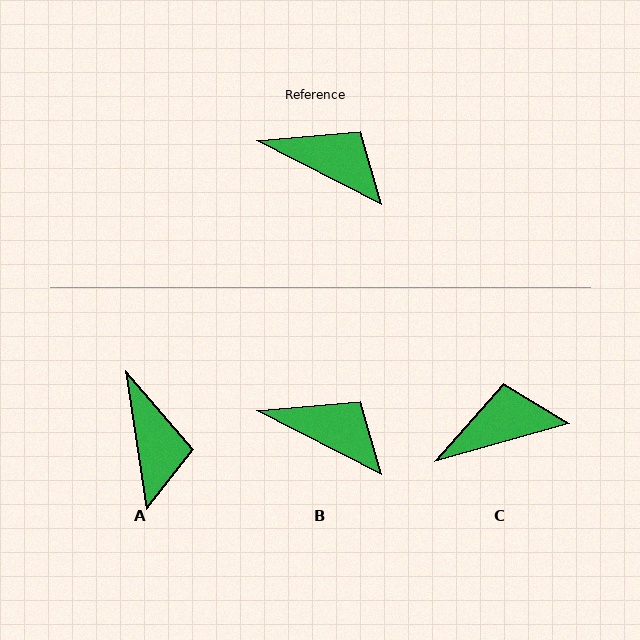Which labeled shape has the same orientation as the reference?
B.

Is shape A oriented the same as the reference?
No, it is off by about 54 degrees.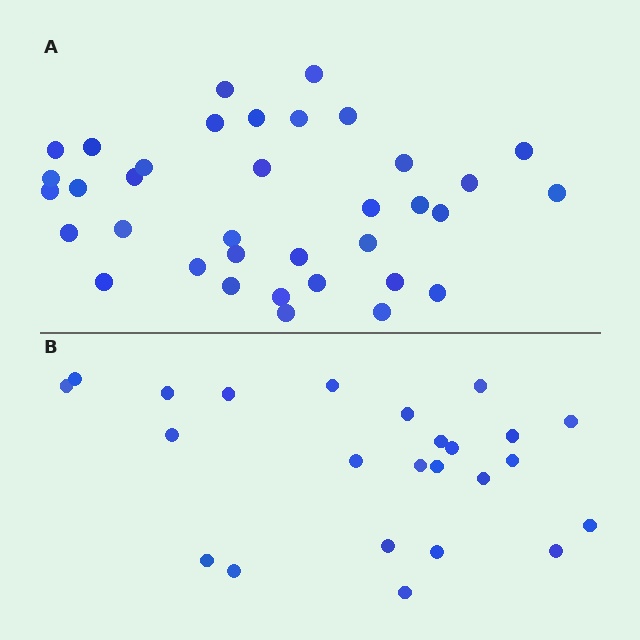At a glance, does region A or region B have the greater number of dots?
Region A (the top region) has more dots.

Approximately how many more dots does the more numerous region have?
Region A has roughly 12 or so more dots than region B.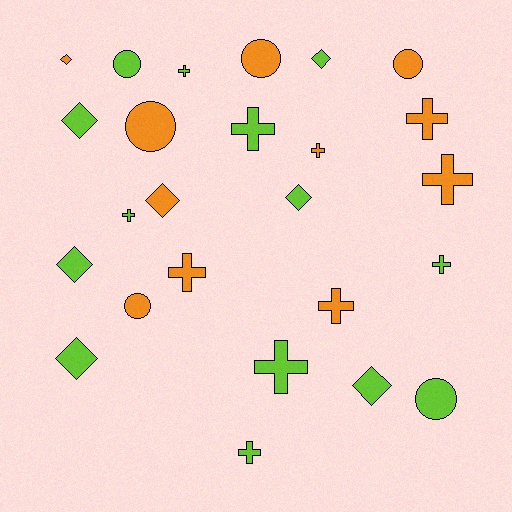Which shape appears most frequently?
Cross, with 11 objects.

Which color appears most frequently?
Lime, with 14 objects.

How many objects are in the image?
There are 25 objects.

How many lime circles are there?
There are 2 lime circles.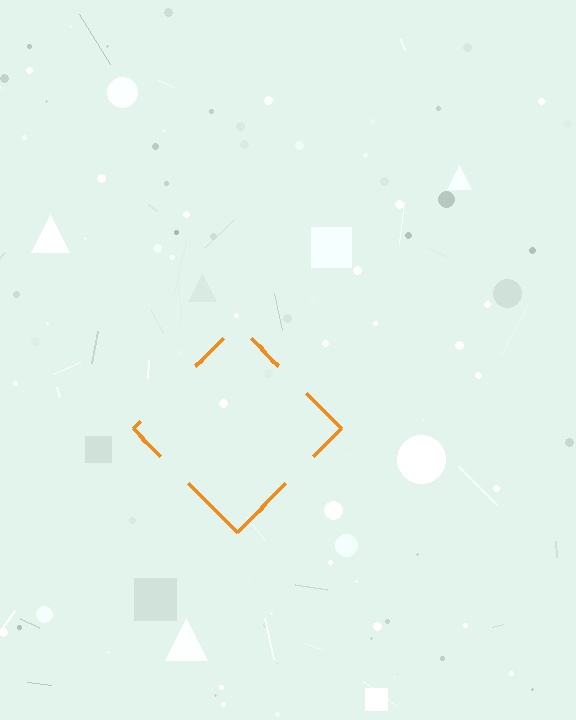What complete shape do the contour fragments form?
The contour fragments form a diamond.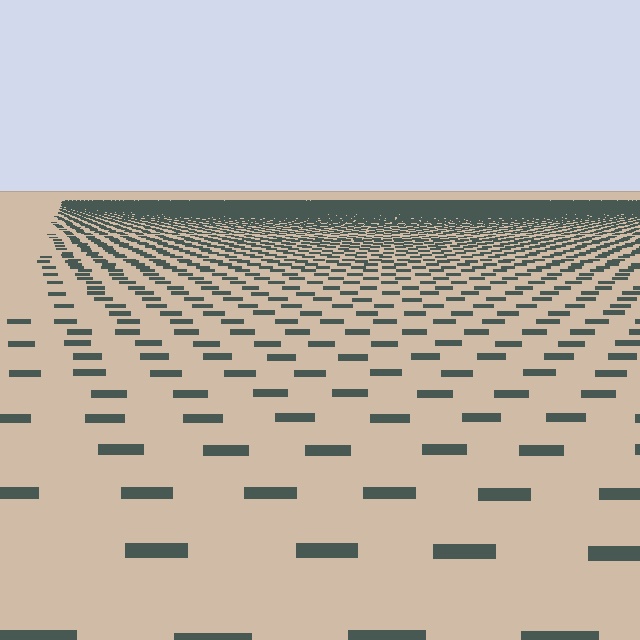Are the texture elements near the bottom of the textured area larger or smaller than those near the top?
Larger. Near the bottom, elements are closer to the viewer and appear at a bigger on-screen size.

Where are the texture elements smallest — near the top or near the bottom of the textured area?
Near the top.